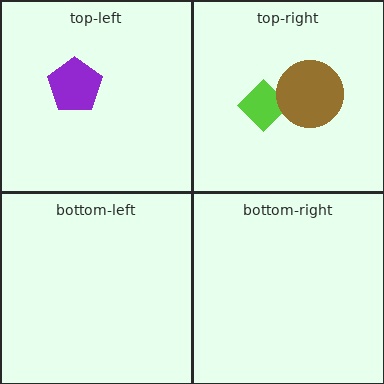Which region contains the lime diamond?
The top-right region.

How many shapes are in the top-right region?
2.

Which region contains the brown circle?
The top-right region.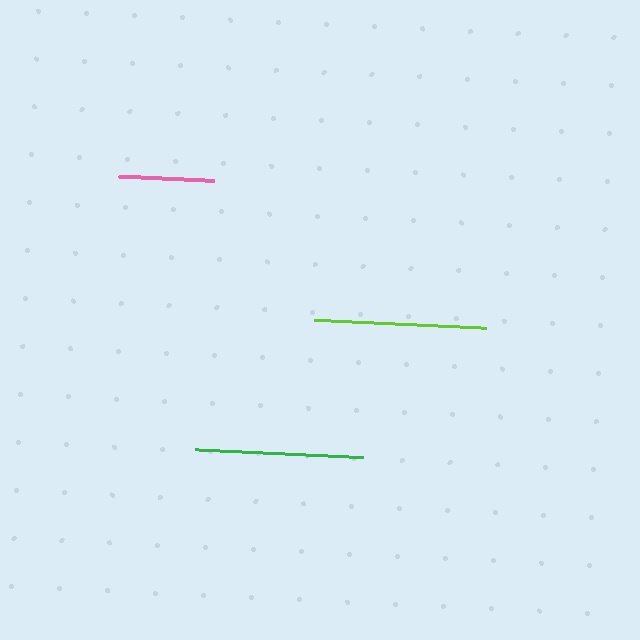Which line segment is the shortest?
The pink line is the shortest at approximately 96 pixels.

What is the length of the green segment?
The green segment is approximately 168 pixels long.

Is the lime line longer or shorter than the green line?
The lime line is longer than the green line.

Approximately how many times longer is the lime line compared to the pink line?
The lime line is approximately 1.8 times the length of the pink line.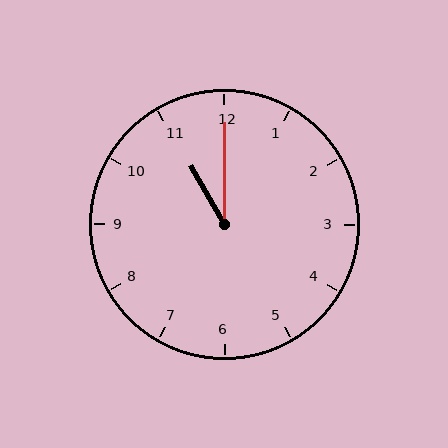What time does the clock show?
11:00.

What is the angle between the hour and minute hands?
Approximately 30 degrees.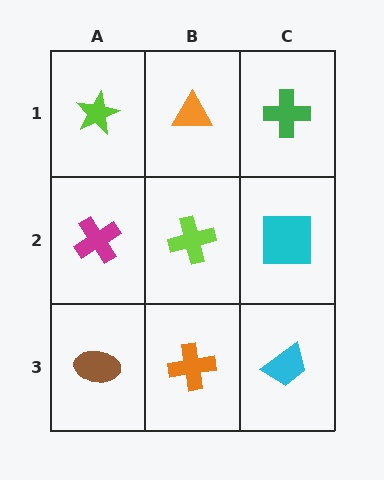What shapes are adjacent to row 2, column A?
A lime star (row 1, column A), a brown ellipse (row 3, column A), a lime cross (row 2, column B).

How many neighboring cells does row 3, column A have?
2.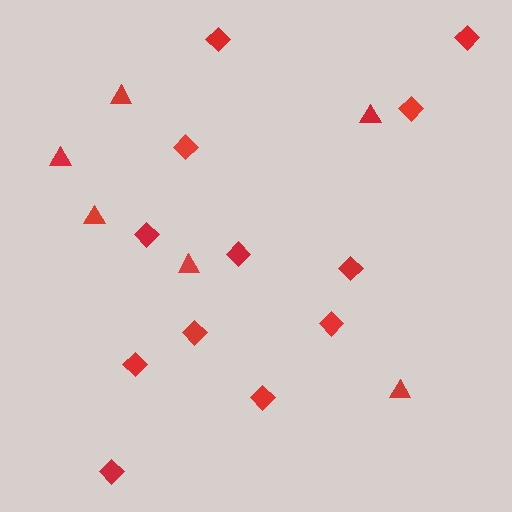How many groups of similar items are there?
There are 2 groups: one group of triangles (6) and one group of diamonds (12).